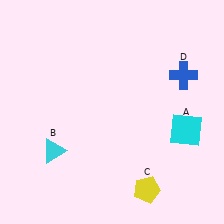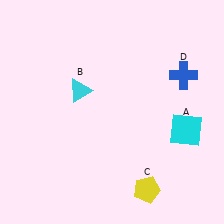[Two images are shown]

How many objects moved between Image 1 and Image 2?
1 object moved between the two images.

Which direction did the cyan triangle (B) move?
The cyan triangle (B) moved up.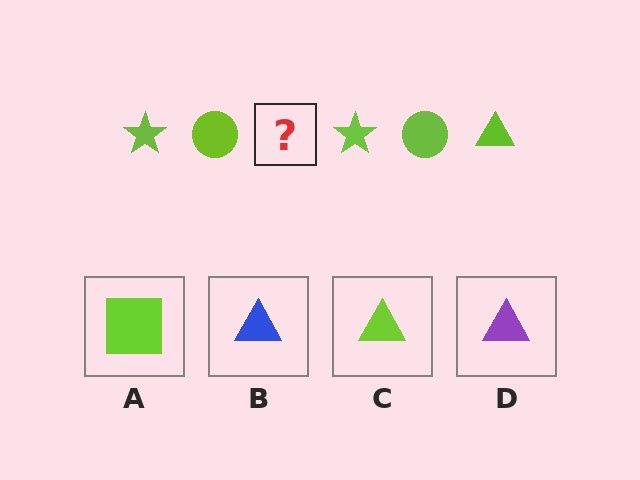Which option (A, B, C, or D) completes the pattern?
C.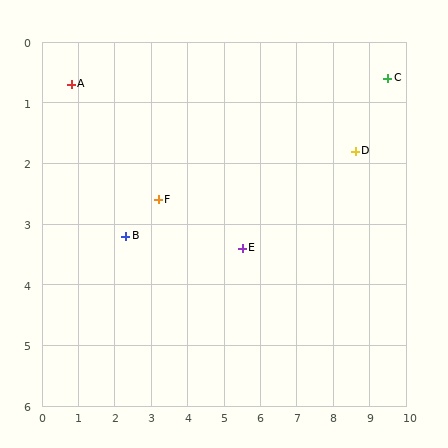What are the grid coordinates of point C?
Point C is at approximately (9.5, 0.6).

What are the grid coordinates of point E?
Point E is at approximately (5.5, 3.4).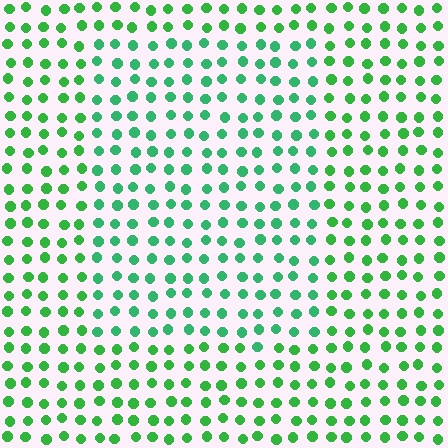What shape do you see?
I see a rectangle.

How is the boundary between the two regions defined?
The boundary is defined purely by a slight shift in hue (about 22 degrees). Spacing, size, and orientation are identical on both sides.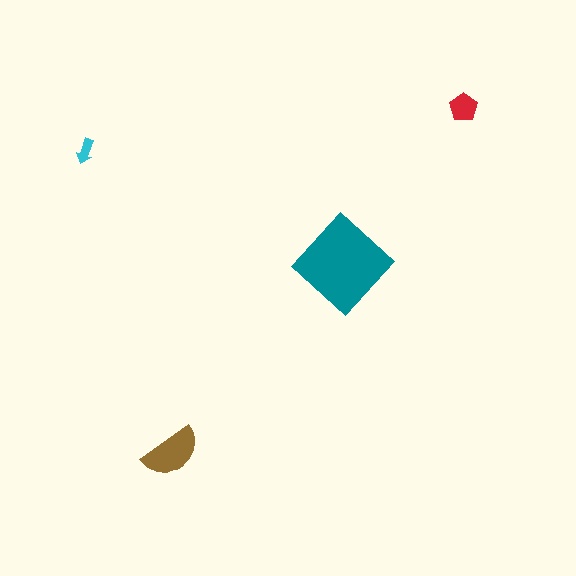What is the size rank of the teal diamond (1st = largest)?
1st.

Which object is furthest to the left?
The cyan arrow is leftmost.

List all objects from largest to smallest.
The teal diamond, the brown semicircle, the red pentagon, the cyan arrow.